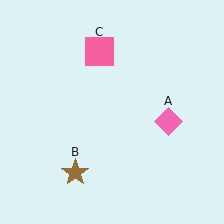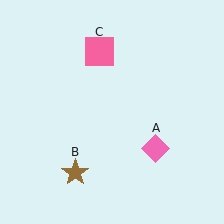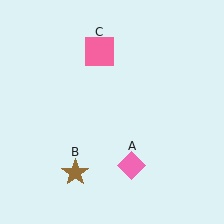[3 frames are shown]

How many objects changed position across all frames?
1 object changed position: pink diamond (object A).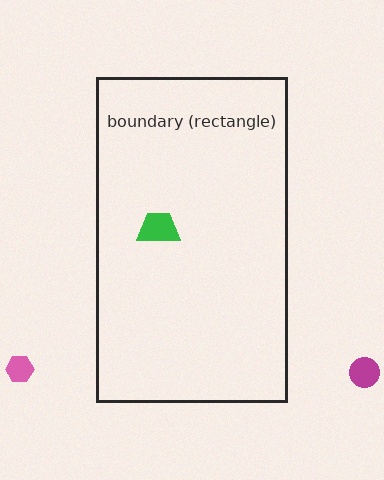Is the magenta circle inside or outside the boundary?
Outside.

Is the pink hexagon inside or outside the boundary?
Outside.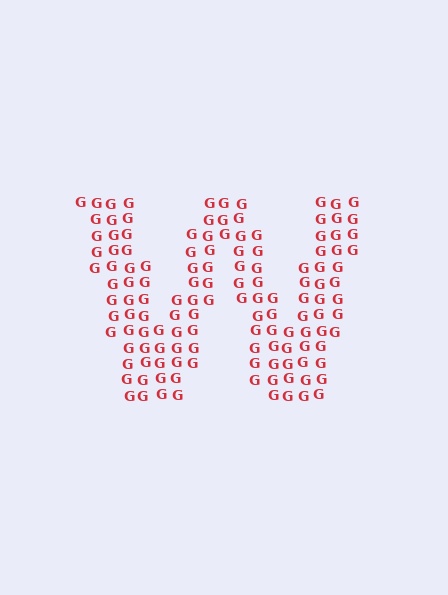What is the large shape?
The large shape is the letter W.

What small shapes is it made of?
It is made of small letter G's.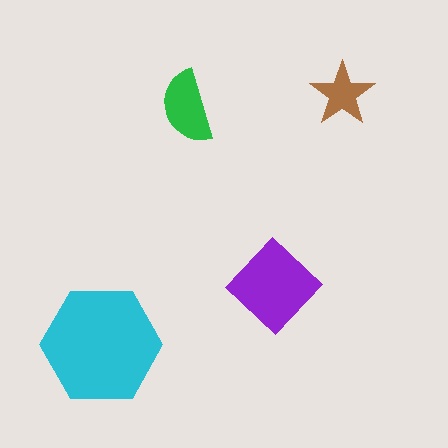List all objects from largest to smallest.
The cyan hexagon, the purple diamond, the green semicircle, the brown star.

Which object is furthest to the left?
The cyan hexagon is leftmost.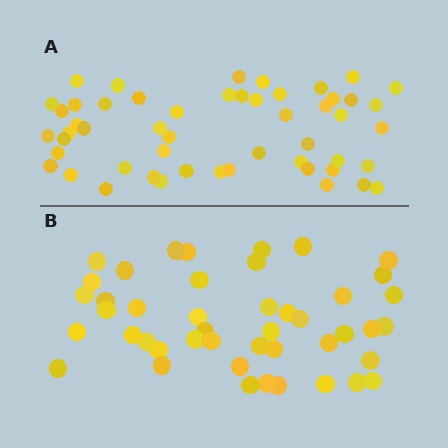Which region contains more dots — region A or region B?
Region A (the top region) has more dots.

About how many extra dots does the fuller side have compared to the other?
Region A has roughly 8 or so more dots than region B.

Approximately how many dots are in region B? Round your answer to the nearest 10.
About 40 dots. (The exact count is 45, which rounds to 40.)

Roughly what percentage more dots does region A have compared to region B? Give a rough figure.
About 15% more.